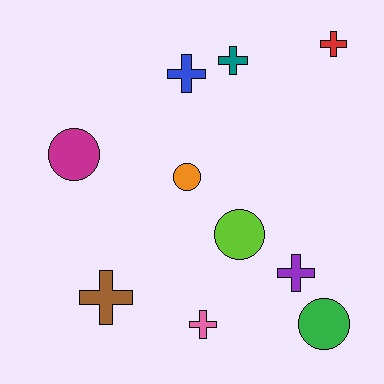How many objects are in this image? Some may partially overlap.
There are 10 objects.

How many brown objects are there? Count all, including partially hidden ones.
There is 1 brown object.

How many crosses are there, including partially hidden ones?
There are 6 crosses.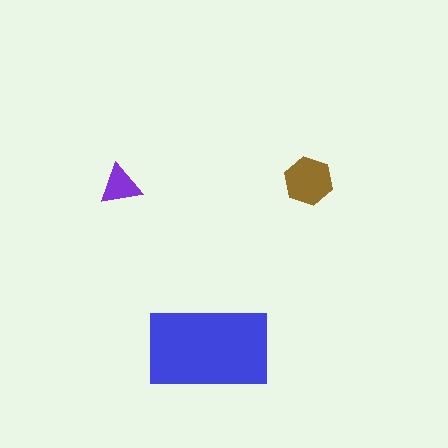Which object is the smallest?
The purple triangle.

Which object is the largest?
The blue rectangle.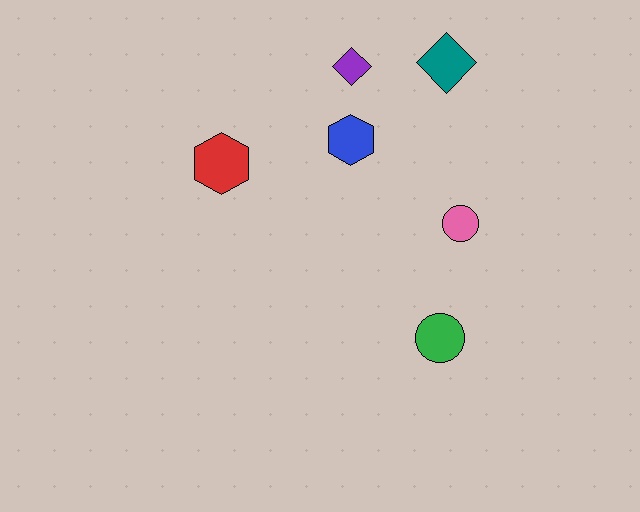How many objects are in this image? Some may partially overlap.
There are 6 objects.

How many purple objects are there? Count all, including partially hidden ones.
There is 1 purple object.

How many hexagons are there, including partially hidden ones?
There are 2 hexagons.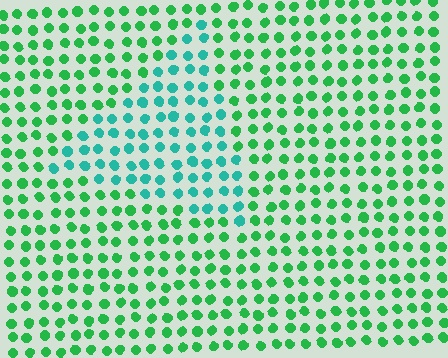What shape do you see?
I see a triangle.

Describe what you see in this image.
The image is filled with small green elements in a uniform arrangement. A triangle-shaped region is visible where the elements are tinted to a slightly different hue, forming a subtle color boundary.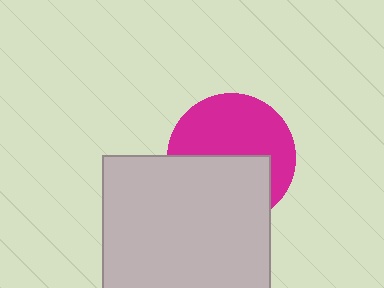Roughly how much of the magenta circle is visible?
About half of it is visible (roughly 55%).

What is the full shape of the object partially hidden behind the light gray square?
The partially hidden object is a magenta circle.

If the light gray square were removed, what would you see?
You would see the complete magenta circle.